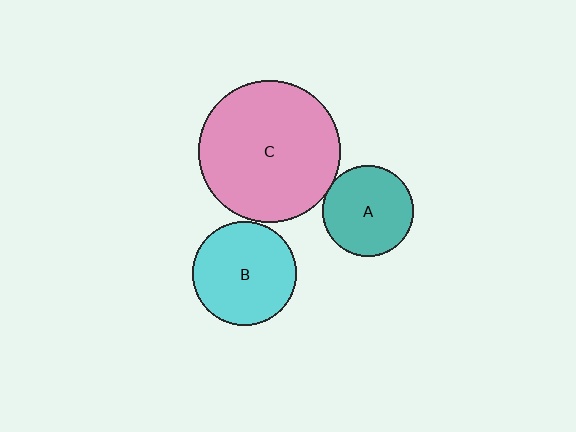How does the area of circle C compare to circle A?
Approximately 2.4 times.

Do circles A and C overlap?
Yes.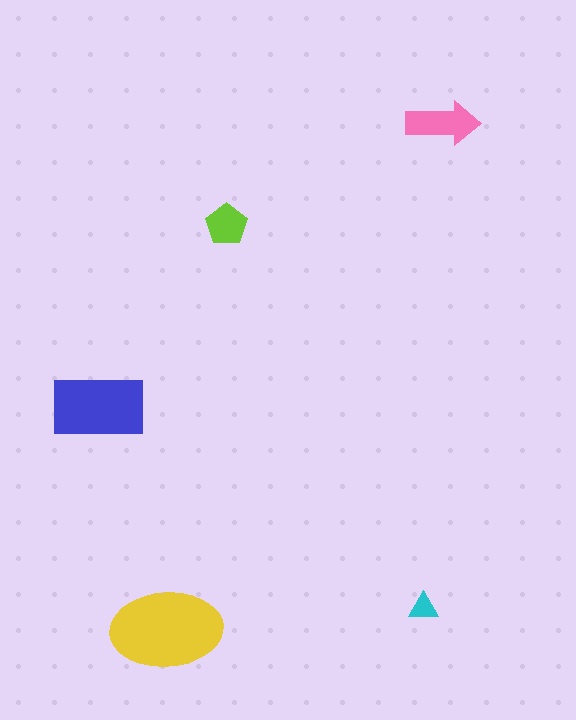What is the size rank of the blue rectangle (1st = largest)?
2nd.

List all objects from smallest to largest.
The cyan triangle, the lime pentagon, the pink arrow, the blue rectangle, the yellow ellipse.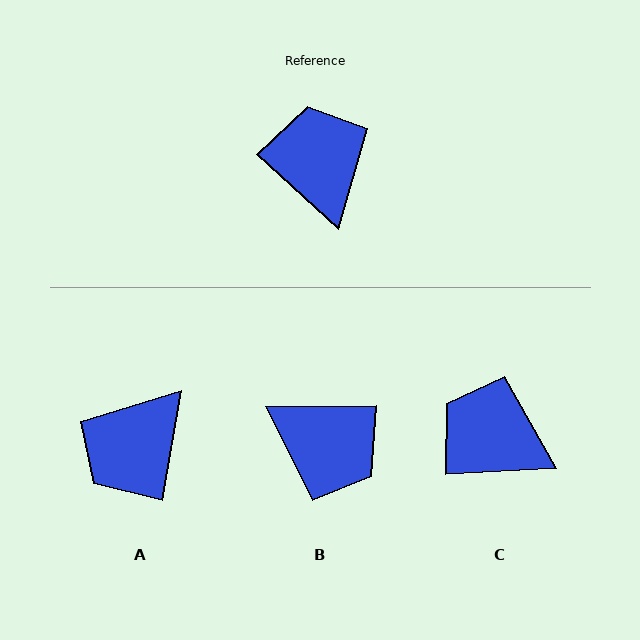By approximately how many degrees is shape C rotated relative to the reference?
Approximately 45 degrees counter-clockwise.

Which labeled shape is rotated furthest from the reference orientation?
B, about 137 degrees away.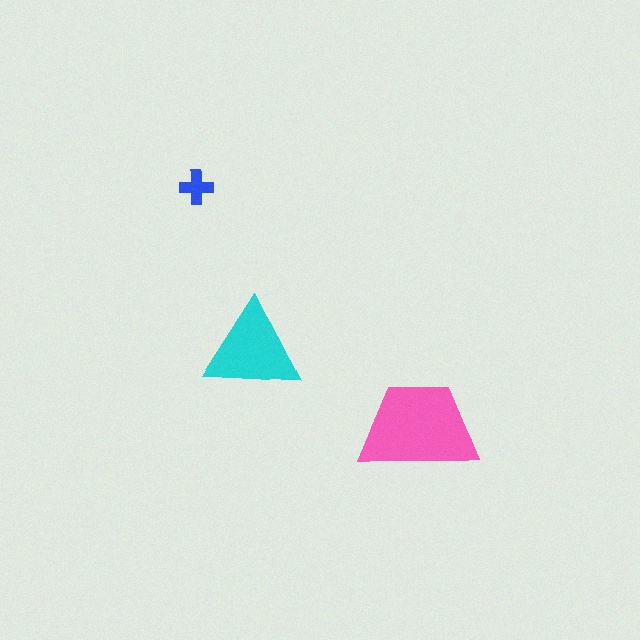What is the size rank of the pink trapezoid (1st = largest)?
1st.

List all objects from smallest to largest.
The blue cross, the cyan triangle, the pink trapezoid.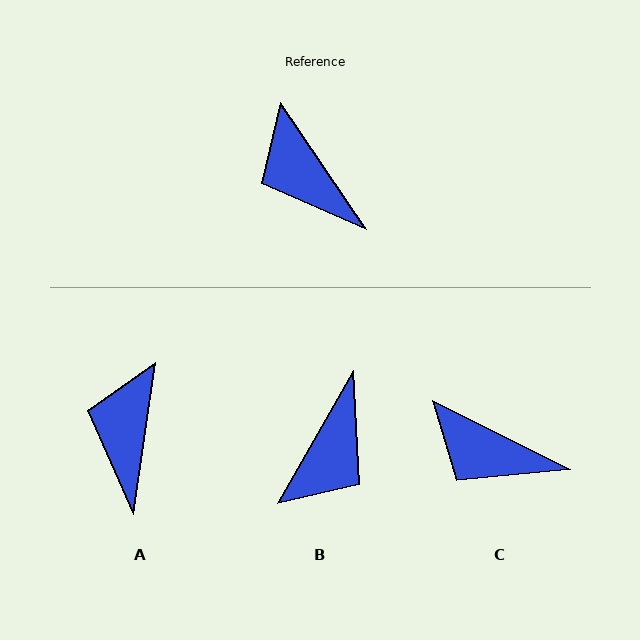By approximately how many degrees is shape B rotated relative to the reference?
Approximately 116 degrees counter-clockwise.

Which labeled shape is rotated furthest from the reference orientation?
B, about 116 degrees away.